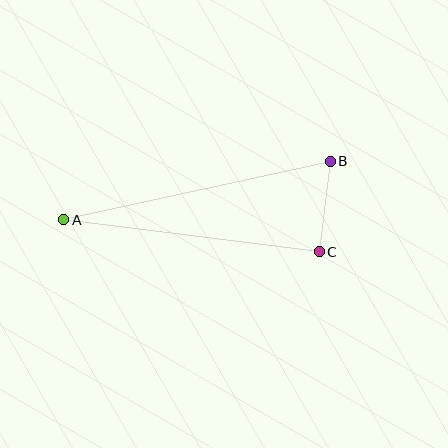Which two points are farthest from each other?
Points A and B are farthest from each other.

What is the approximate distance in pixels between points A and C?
The distance between A and C is approximately 258 pixels.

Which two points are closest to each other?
Points B and C are closest to each other.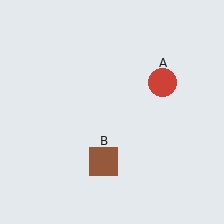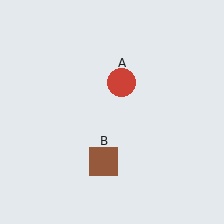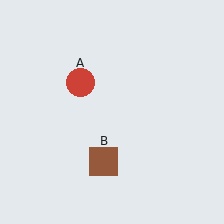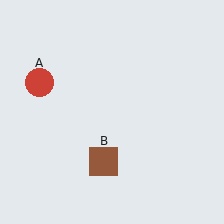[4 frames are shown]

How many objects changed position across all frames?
1 object changed position: red circle (object A).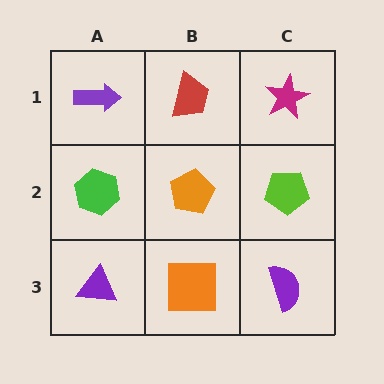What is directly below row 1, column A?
A green hexagon.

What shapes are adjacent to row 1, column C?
A lime pentagon (row 2, column C), a red trapezoid (row 1, column B).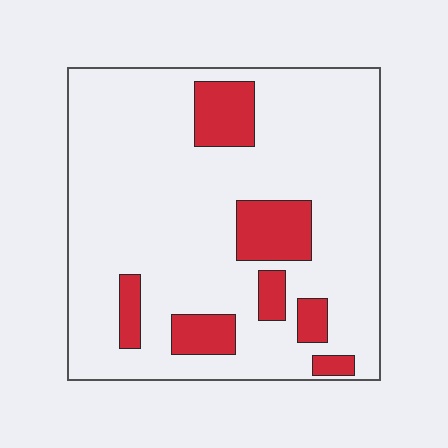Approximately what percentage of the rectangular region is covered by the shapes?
Approximately 15%.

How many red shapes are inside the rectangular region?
7.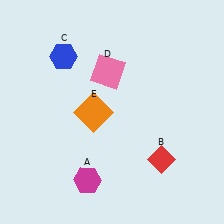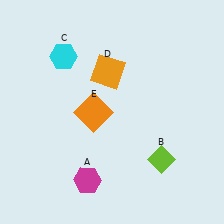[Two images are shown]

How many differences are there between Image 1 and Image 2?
There are 3 differences between the two images.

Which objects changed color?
B changed from red to lime. C changed from blue to cyan. D changed from pink to orange.